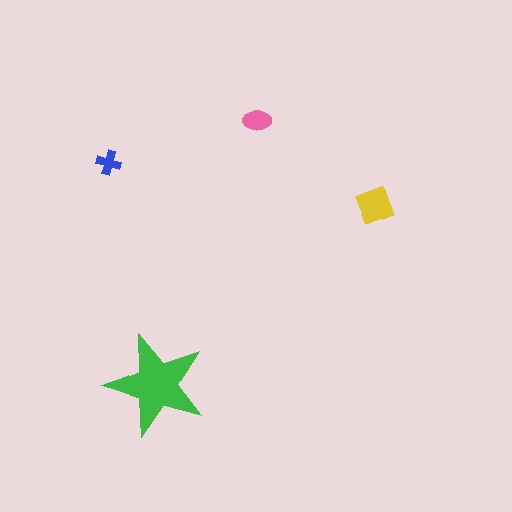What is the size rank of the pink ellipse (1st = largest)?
3rd.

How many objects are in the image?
There are 4 objects in the image.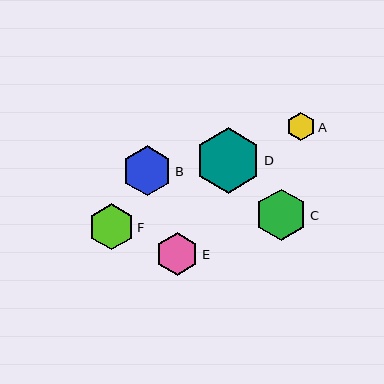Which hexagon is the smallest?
Hexagon A is the smallest with a size of approximately 28 pixels.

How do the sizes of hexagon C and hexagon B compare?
Hexagon C and hexagon B are approximately the same size.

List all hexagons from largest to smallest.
From largest to smallest: D, C, B, F, E, A.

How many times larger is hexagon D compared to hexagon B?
Hexagon D is approximately 1.3 times the size of hexagon B.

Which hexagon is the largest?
Hexagon D is the largest with a size of approximately 65 pixels.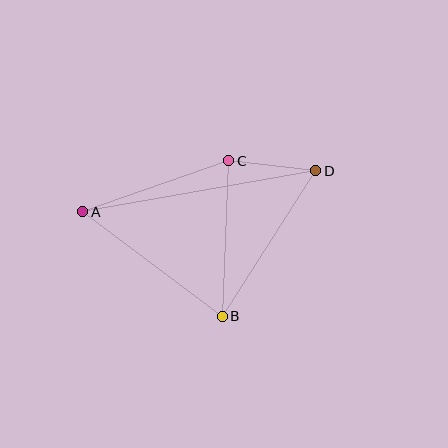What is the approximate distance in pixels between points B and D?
The distance between B and D is approximately 173 pixels.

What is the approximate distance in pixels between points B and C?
The distance between B and C is approximately 156 pixels.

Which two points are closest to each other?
Points C and D are closest to each other.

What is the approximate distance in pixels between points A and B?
The distance between A and B is approximately 174 pixels.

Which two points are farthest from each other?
Points A and D are farthest from each other.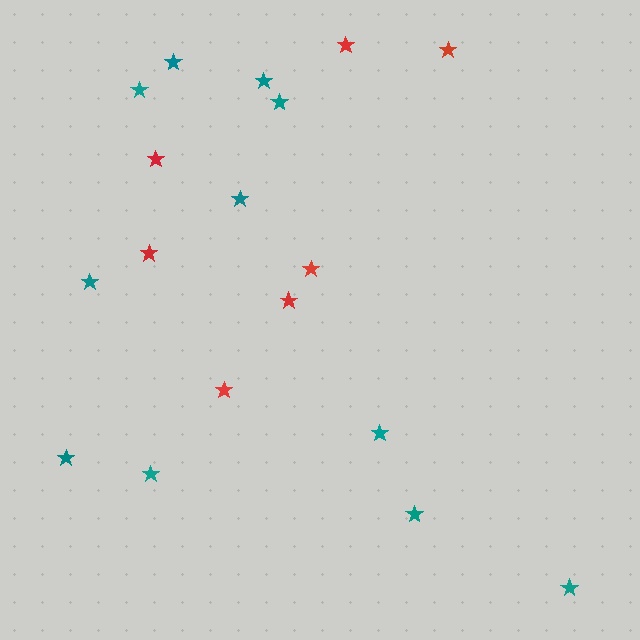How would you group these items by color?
There are 2 groups: one group of red stars (7) and one group of teal stars (11).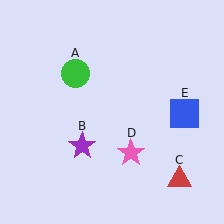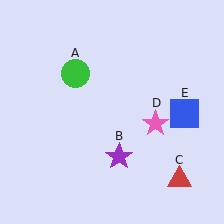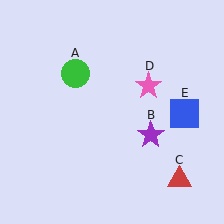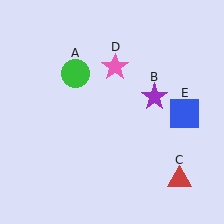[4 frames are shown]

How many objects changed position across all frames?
2 objects changed position: purple star (object B), pink star (object D).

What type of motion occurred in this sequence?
The purple star (object B), pink star (object D) rotated counterclockwise around the center of the scene.